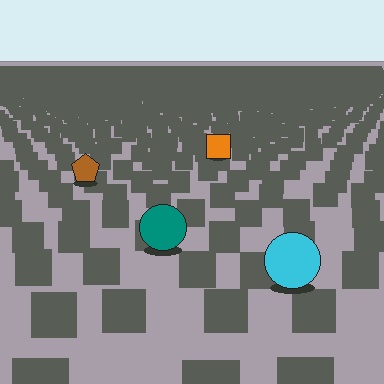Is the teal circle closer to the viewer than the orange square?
Yes. The teal circle is closer — you can tell from the texture gradient: the ground texture is coarser near it.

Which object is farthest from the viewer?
The orange square is farthest from the viewer. It appears smaller and the ground texture around it is denser.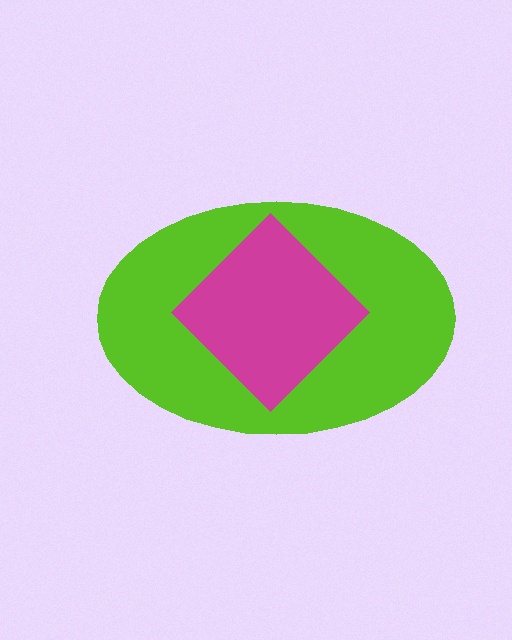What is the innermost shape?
The magenta diamond.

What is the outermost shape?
The lime ellipse.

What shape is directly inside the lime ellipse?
The magenta diamond.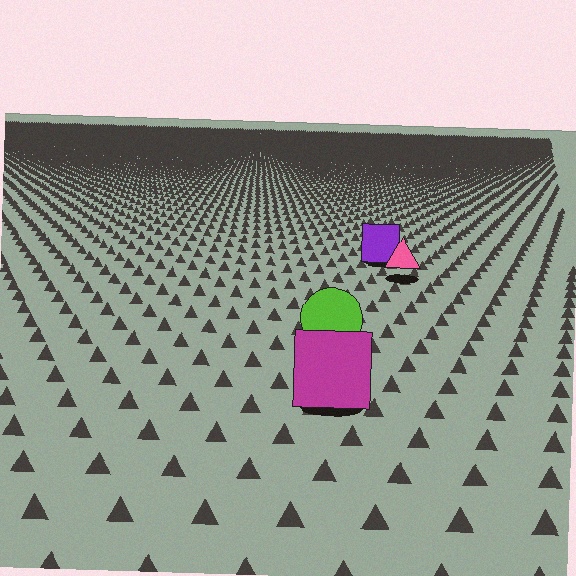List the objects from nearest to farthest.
From nearest to farthest: the magenta square, the lime circle, the pink triangle, the purple square.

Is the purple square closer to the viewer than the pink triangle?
No. The pink triangle is closer — you can tell from the texture gradient: the ground texture is coarser near it.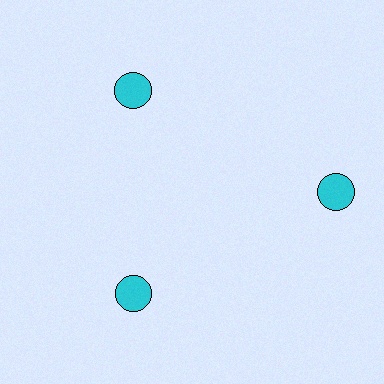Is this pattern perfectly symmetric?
No. The 3 cyan circles are arranged in a ring, but one element near the 3 o'clock position is pushed outward from the center, breaking the 3-fold rotational symmetry.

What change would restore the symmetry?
The symmetry would be restored by moving it inward, back onto the ring so that all 3 circles sit at equal angles and equal distance from the center.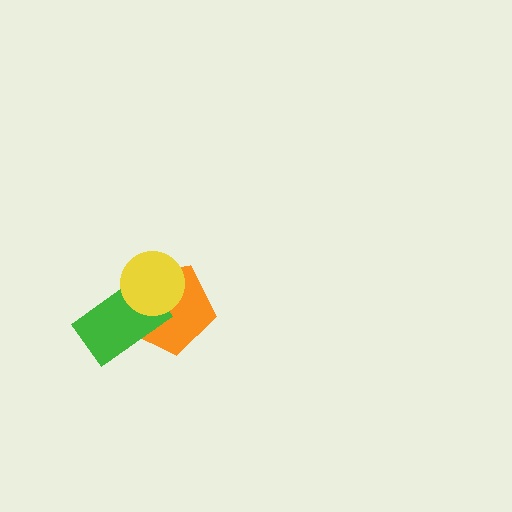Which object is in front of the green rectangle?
The yellow circle is in front of the green rectangle.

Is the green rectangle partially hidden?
Yes, it is partially covered by another shape.